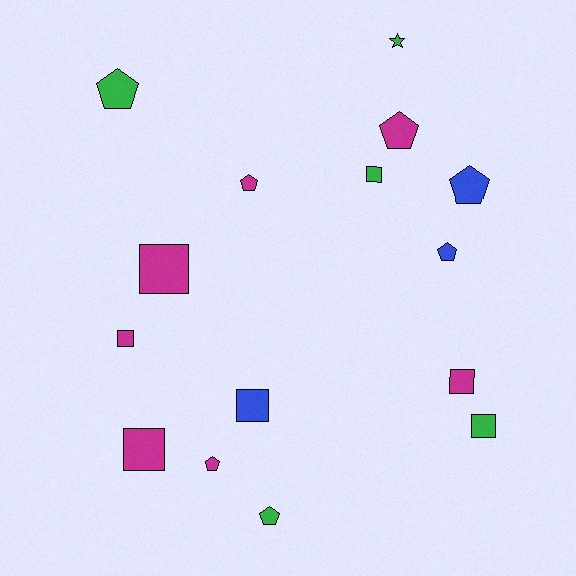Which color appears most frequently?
Magenta, with 7 objects.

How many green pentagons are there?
There are 2 green pentagons.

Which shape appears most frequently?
Square, with 7 objects.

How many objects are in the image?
There are 15 objects.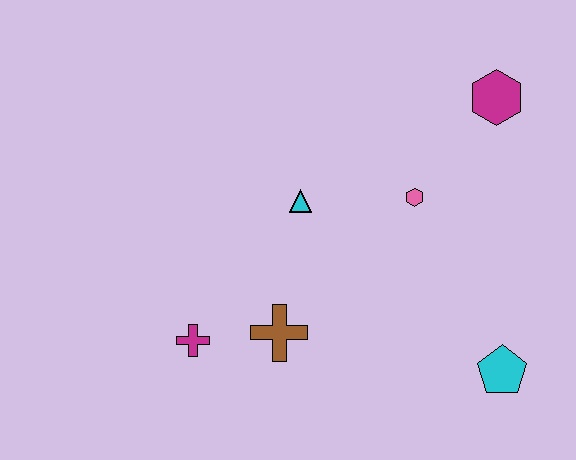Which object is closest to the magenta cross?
The brown cross is closest to the magenta cross.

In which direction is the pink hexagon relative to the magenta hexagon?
The pink hexagon is below the magenta hexagon.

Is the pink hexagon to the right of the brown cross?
Yes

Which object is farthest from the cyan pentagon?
The magenta cross is farthest from the cyan pentagon.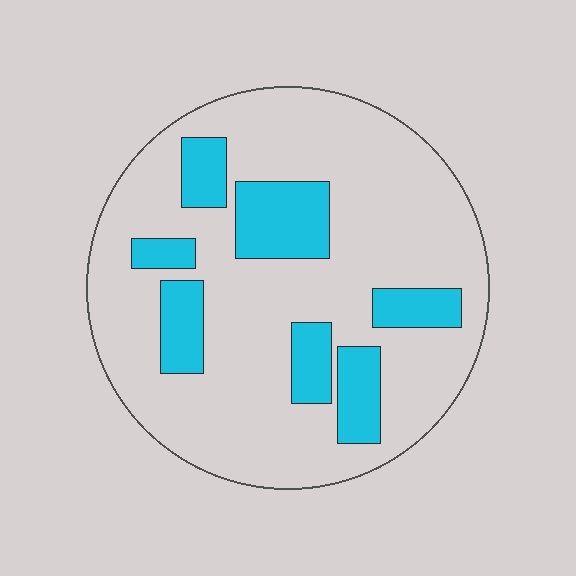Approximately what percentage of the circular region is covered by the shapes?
Approximately 20%.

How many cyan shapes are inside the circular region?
7.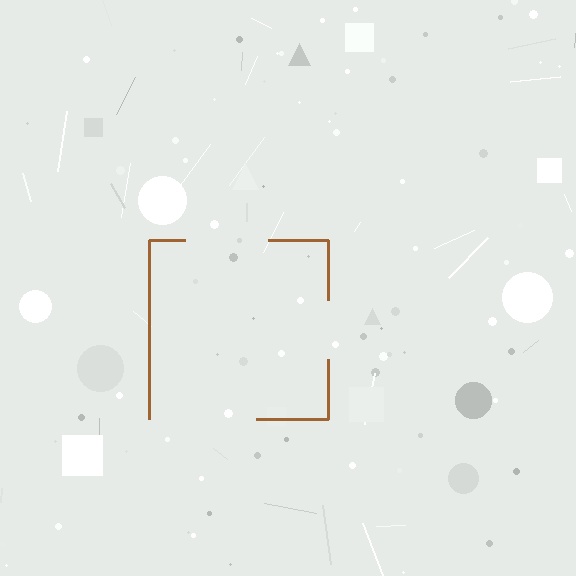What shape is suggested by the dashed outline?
The dashed outline suggests a square.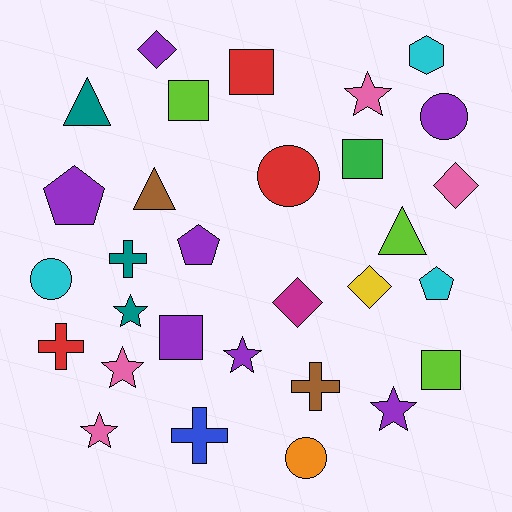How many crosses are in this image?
There are 4 crosses.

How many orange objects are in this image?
There is 1 orange object.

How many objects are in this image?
There are 30 objects.